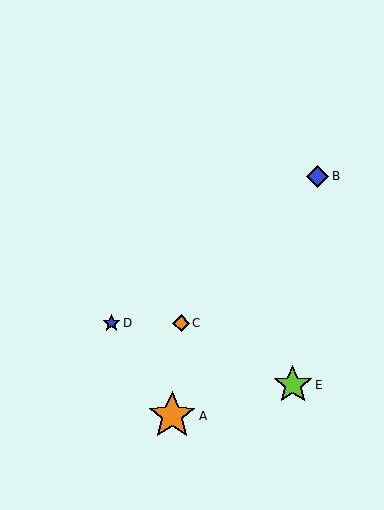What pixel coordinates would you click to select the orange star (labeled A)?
Click at (172, 416) to select the orange star A.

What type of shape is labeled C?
Shape C is an orange diamond.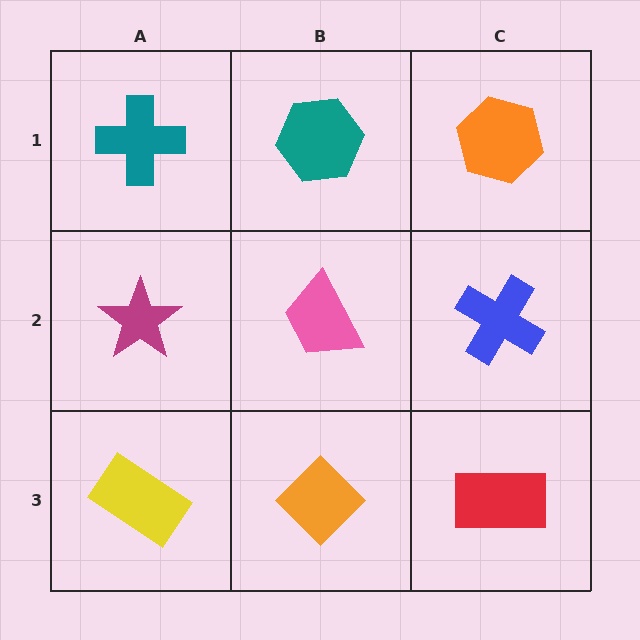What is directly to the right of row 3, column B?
A red rectangle.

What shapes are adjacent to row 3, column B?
A pink trapezoid (row 2, column B), a yellow rectangle (row 3, column A), a red rectangle (row 3, column C).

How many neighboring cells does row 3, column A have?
2.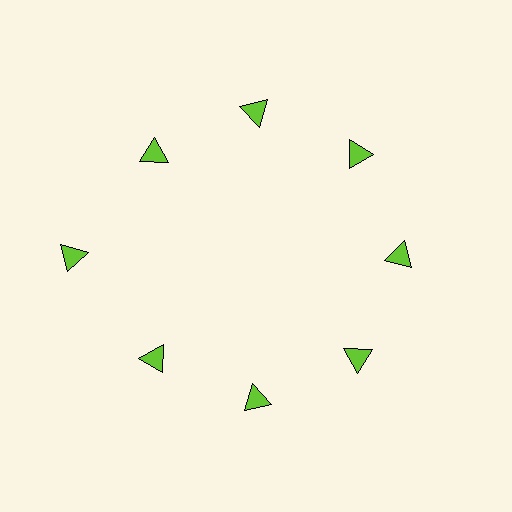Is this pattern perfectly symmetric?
No. The 8 lime triangles are arranged in a ring, but one element near the 9 o'clock position is pushed outward from the center, breaking the 8-fold rotational symmetry.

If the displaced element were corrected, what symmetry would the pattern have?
It would have 8-fold rotational symmetry — the pattern would map onto itself every 45 degrees.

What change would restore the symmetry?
The symmetry would be restored by moving it inward, back onto the ring so that all 8 triangles sit at equal angles and equal distance from the center.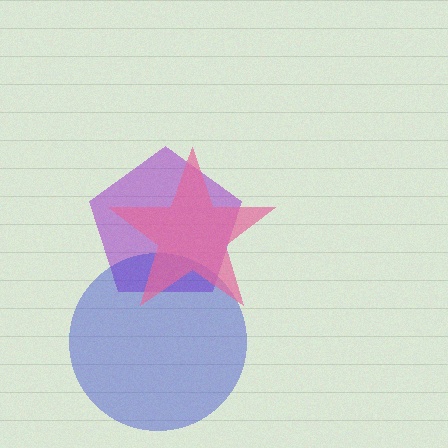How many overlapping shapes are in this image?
There are 3 overlapping shapes in the image.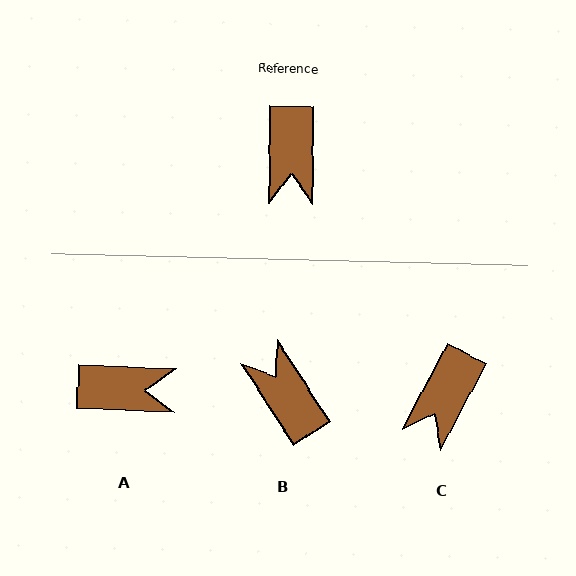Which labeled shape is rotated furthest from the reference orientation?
B, about 147 degrees away.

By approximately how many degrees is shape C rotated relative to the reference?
Approximately 27 degrees clockwise.